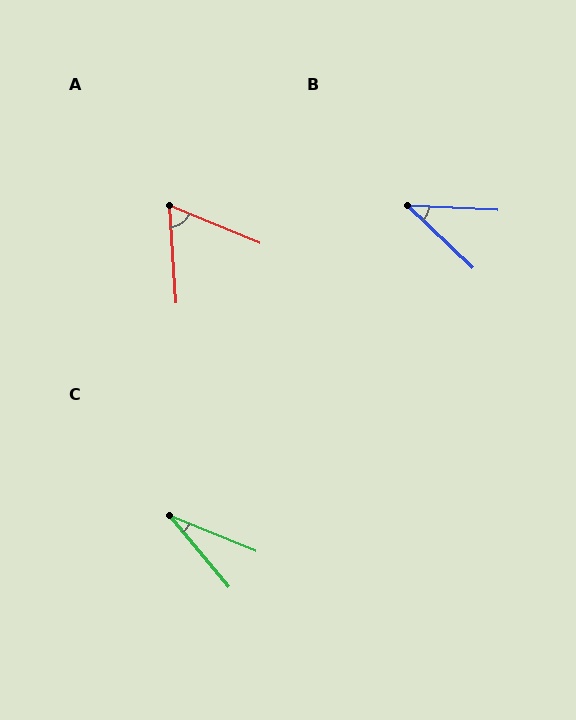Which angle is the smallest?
C, at approximately 28 degrees.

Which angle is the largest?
A, at approximately 64 degrees.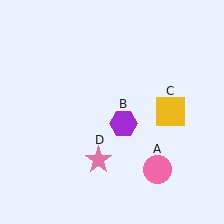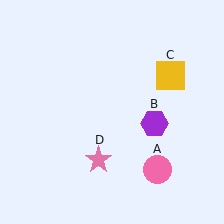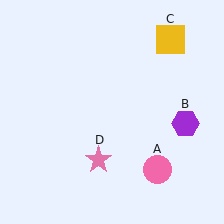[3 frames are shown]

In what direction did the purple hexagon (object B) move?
The purple hexagon (object B) moved right.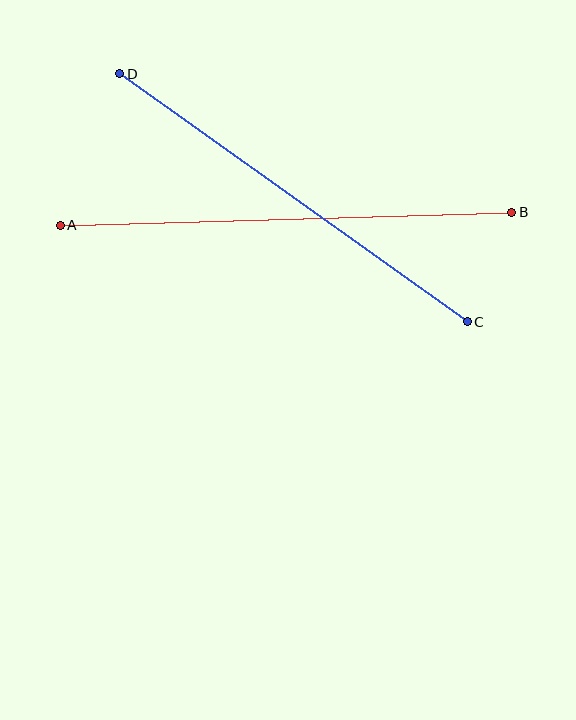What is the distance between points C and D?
The distance is approximately 427 pixels.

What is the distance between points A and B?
The distance is approximately 452 pixels.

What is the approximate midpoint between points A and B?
The midpoint is at approximately (286, 219) pixels.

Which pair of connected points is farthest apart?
Points A and B are farthest apart.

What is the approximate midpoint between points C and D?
The midpoint is at approximately (293, 198) pixels.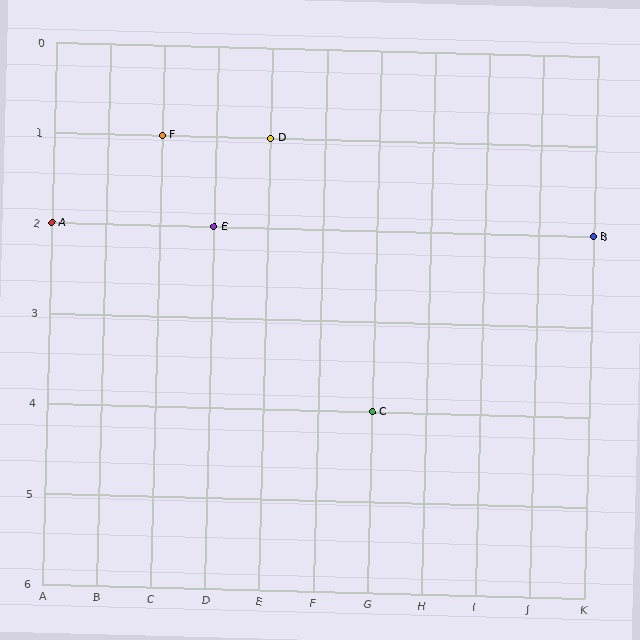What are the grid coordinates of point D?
Point D is at grid coordinates (E, 1).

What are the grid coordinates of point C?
Point C is at grid coordinates (G, 4).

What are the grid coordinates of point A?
Point A is at grid coordinates (A, 2).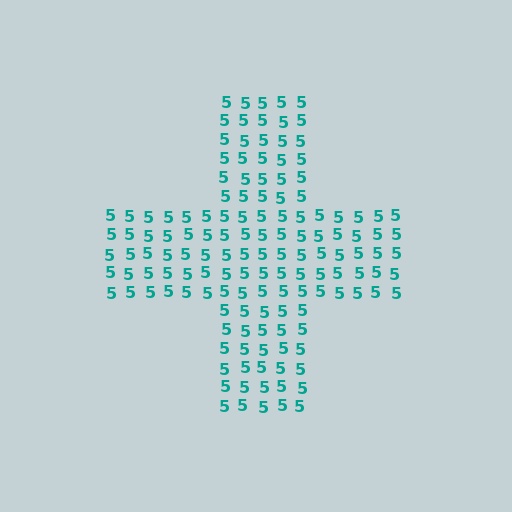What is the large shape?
The large shape is a cross.